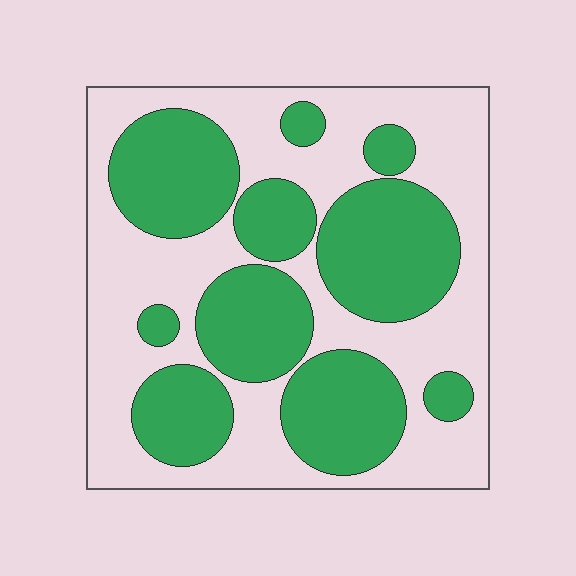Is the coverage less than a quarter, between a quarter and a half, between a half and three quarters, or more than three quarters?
Between a quarter and a half.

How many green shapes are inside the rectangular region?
10.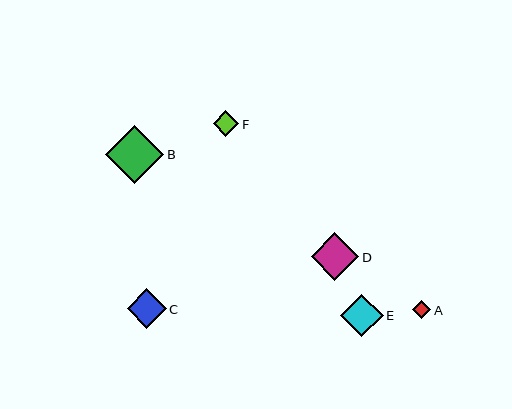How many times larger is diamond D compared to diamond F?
Diamond D is approximately 1.9 times the size of diamond F.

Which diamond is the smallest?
Diamond A is the smallest with a size of approximately 18 pixels.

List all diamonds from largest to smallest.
From largest to smallest: B, D, E, C, F, A.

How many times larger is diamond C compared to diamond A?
Diamond C is approximately 2.2 times the size of diamond A.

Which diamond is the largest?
Diamond B is the largest with a size of approximately 58 pixels.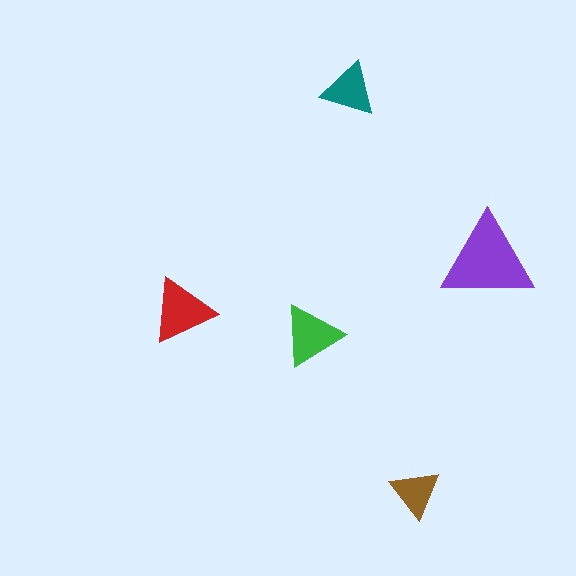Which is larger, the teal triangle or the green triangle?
The green one.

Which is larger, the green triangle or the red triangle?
The red one.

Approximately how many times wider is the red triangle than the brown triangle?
About 1.5 times wider.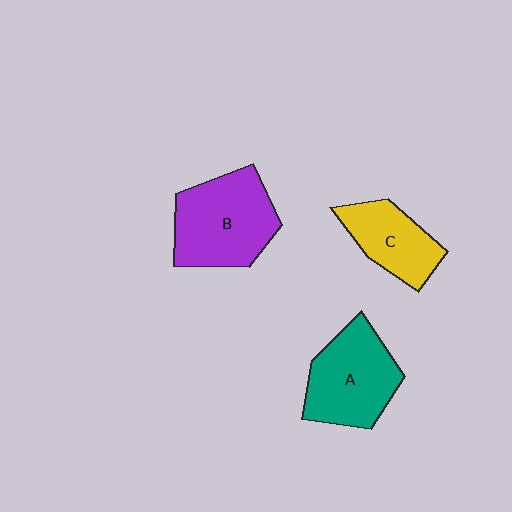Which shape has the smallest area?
Shape C (yellow).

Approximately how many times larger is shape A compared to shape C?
Approximately 1.4 times.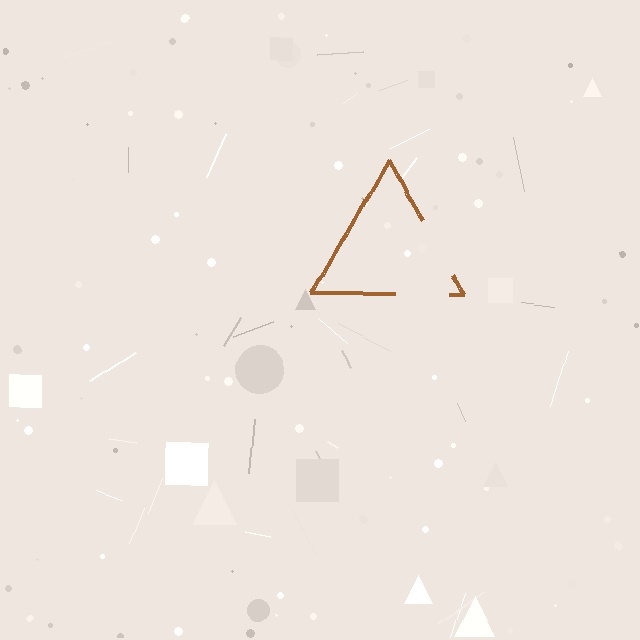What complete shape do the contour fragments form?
The contour fragments form a triangle.